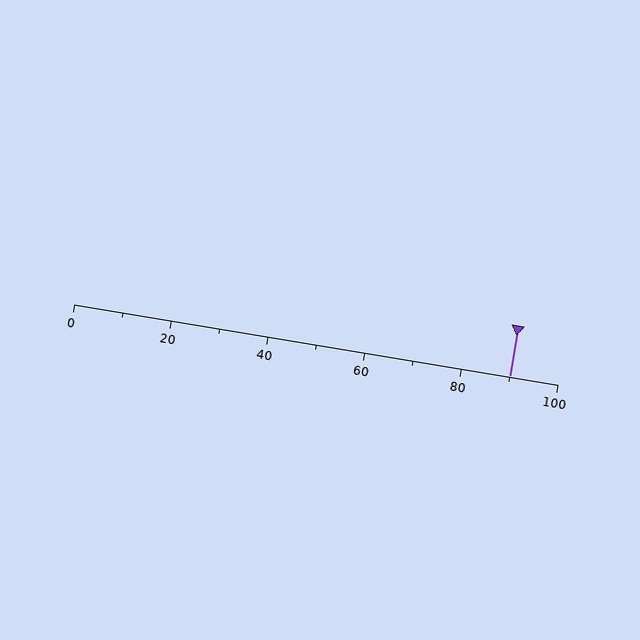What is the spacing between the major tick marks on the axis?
The major ticks are spaced 20 apart.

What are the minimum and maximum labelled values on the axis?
The axis runs from 0 to 100.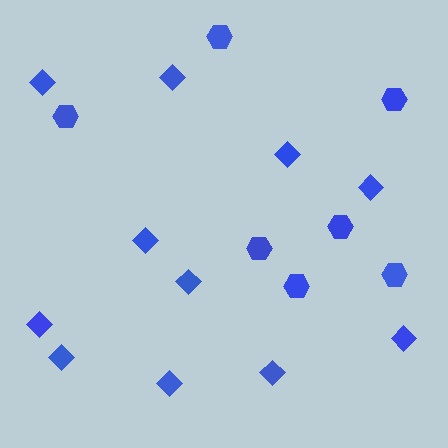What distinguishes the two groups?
There are 2 groups: one group of diamonds (11) and one group of hexagons (7).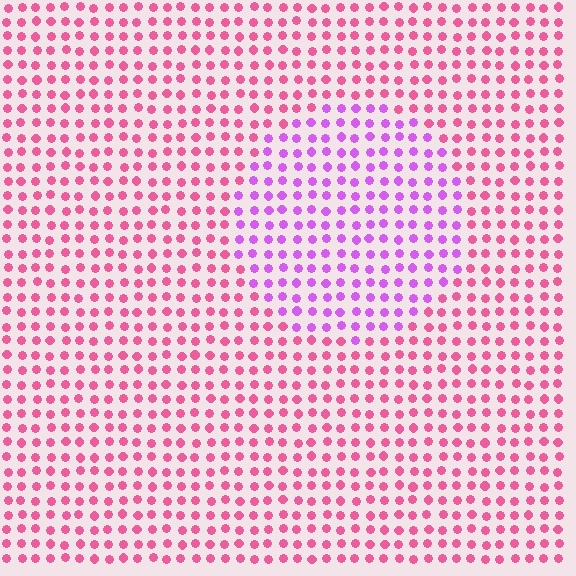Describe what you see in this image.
The image is filled with small pink elements in a uniform arrangement. A circle-shaped region is visible where the elements are tinted to a slightly different hue, forming a subtle color boundary.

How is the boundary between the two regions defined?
The boundary is defined purely by a slight shift in hue (about 43 degrees). Spacing, size, and orientation are identical on both sides.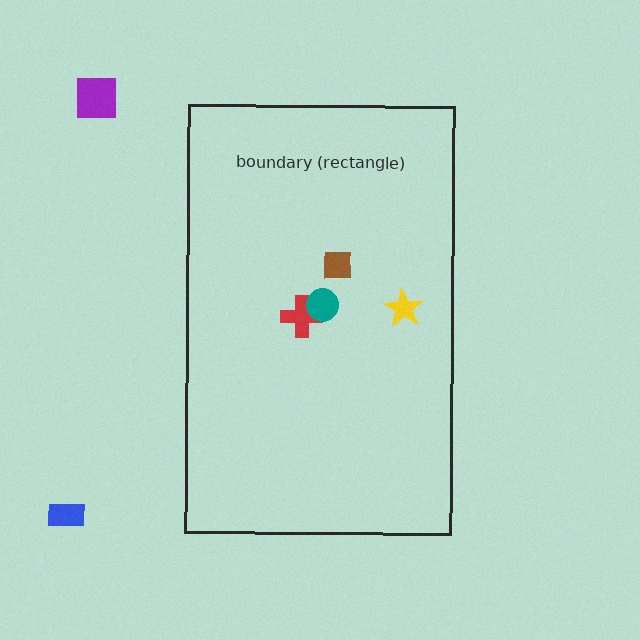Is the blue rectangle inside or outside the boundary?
Outside.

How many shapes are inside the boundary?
4 inside, 2 outside.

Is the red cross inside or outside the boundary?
Inside.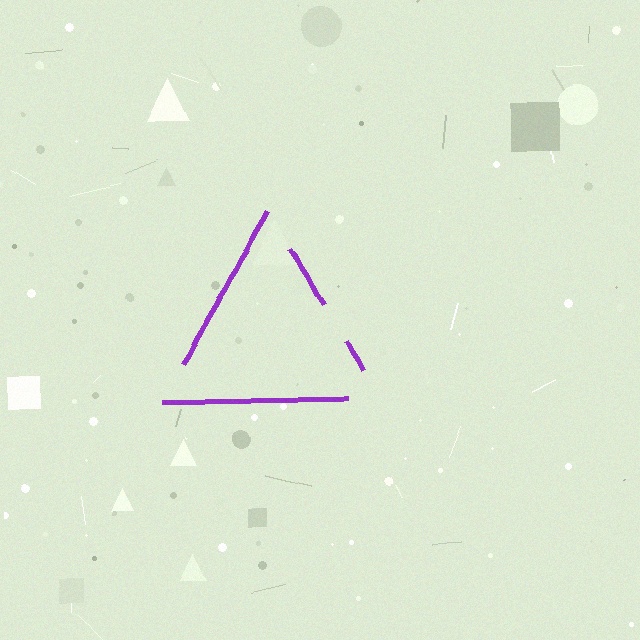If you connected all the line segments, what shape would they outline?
They would outline a triangle.